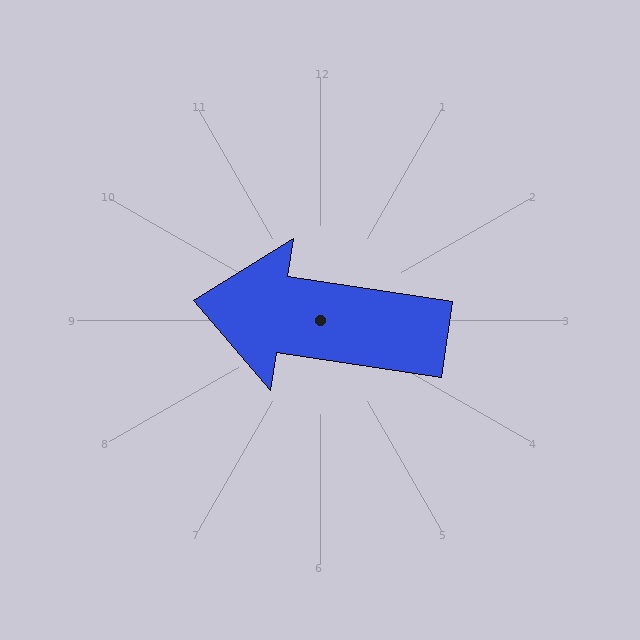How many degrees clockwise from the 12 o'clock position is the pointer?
Approximately 279 degrees.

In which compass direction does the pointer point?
West.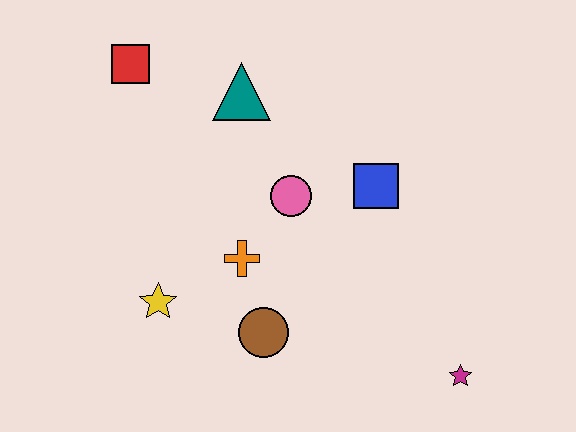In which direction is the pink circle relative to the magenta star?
The pink circle is above the magenta star.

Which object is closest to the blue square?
The pink circle is closest to the blue square.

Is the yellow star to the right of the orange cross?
No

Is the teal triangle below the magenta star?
No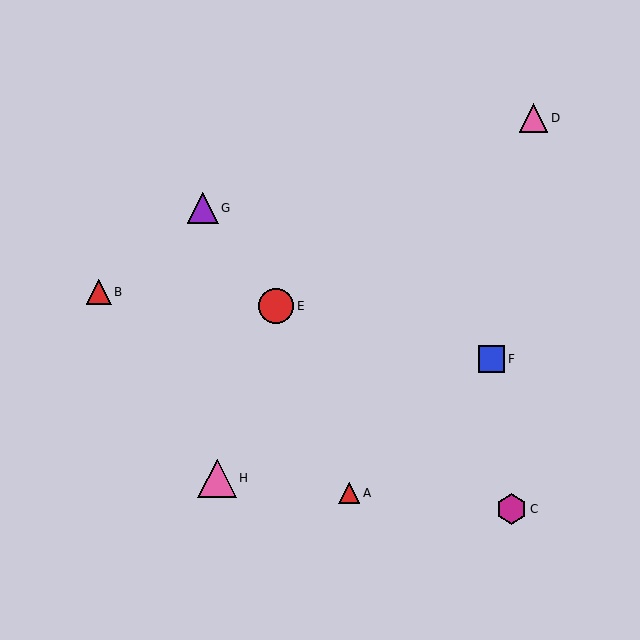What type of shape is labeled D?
Shape D is a pink triangle.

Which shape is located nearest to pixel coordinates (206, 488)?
The pink triangle (labeled H) at (217, 478) is nearest to that location.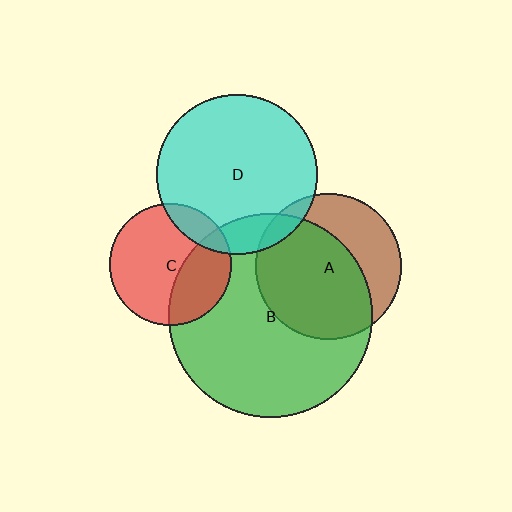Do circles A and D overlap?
Yes.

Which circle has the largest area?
Circle B (green).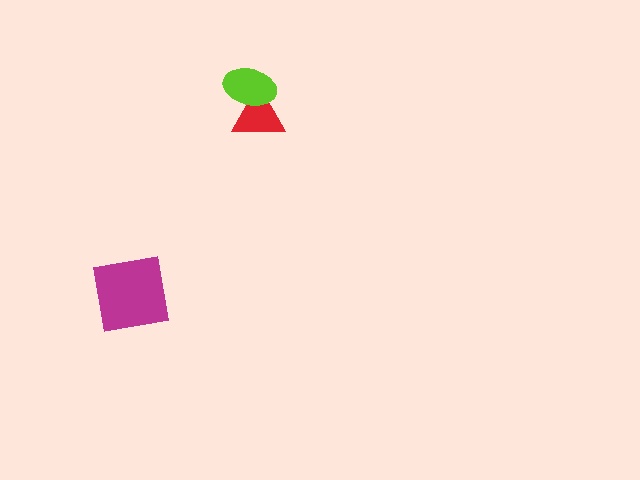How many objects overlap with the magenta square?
0 objects overlap with the magenta square.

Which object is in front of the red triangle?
The lime ellipse is in front of the red triangle.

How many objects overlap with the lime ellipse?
1 object overlaps with the lime ellipse.